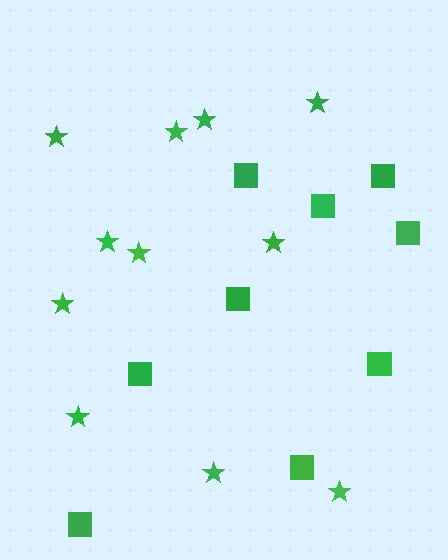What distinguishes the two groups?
There are 2 groups: one group of squares (9) and one group of stars (11).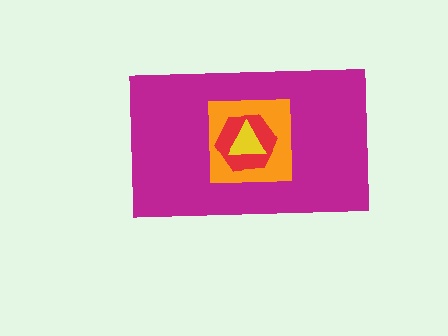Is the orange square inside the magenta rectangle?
Yes.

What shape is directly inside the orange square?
The red hexagon.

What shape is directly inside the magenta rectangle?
The orange square.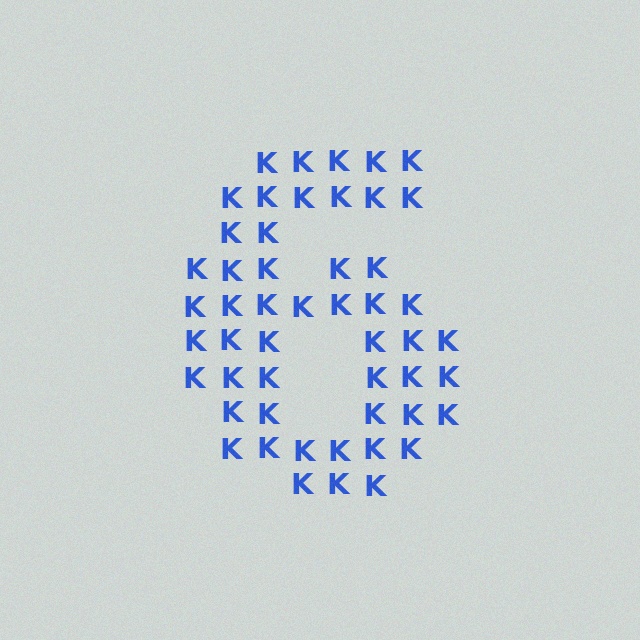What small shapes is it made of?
It is made of small letter K's.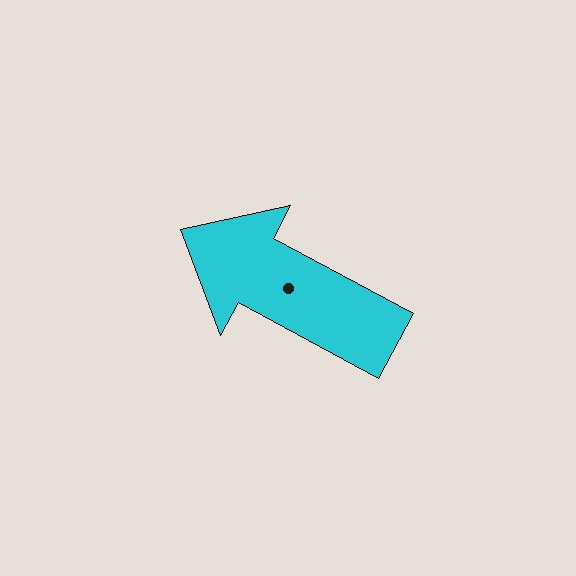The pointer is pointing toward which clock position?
Roughly 10 o'clock.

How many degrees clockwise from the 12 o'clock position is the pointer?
Approximately 298 degrees.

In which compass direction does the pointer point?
Northwest.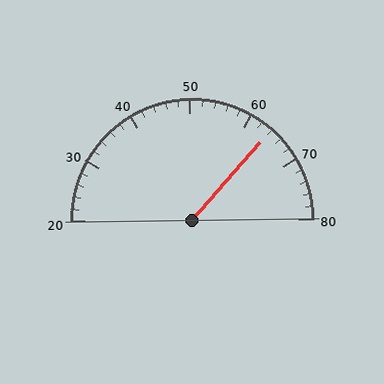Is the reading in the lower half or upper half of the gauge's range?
The reading is in the upper half of the range (20 to 80).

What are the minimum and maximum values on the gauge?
The gauge ranges from 20 to 80.